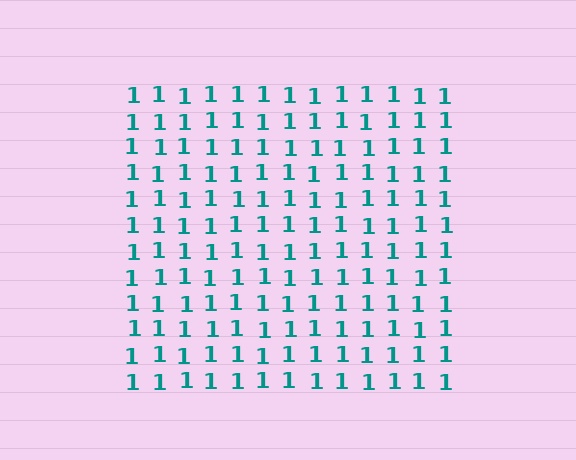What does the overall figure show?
The overall figure shows a square.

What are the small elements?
The small elements are digit 1's.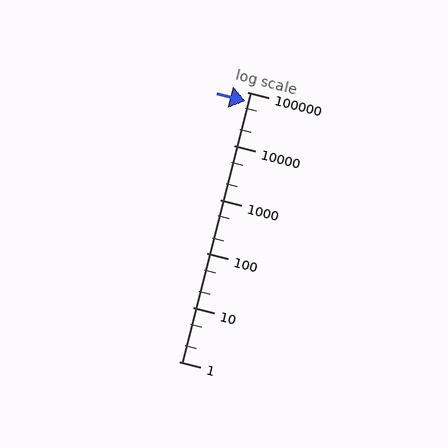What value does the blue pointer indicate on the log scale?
The pointer indicates approximately 67000.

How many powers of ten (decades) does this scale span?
The scale spans 5 decades, from 1 to 100000.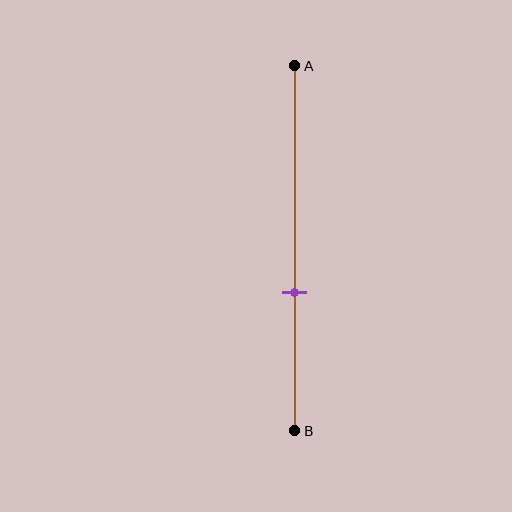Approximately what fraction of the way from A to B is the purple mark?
The purple mark is approximately 60% of the way from A to B.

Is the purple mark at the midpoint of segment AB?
No, the mark is at about 60% from A, not at the 50% midpoint.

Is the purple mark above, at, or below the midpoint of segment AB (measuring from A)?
The purple mark is below the midpoint of segment AB.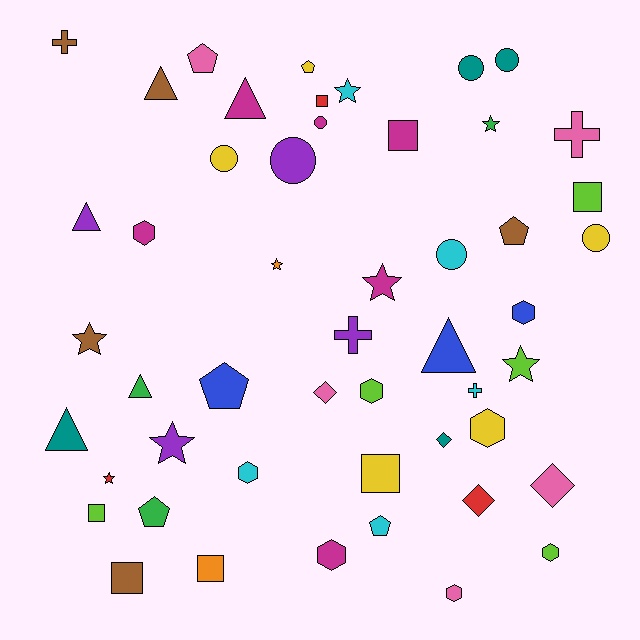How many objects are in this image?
There are 50 objects.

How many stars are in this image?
There are 8 stars.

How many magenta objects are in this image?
There are 6 magenta objects.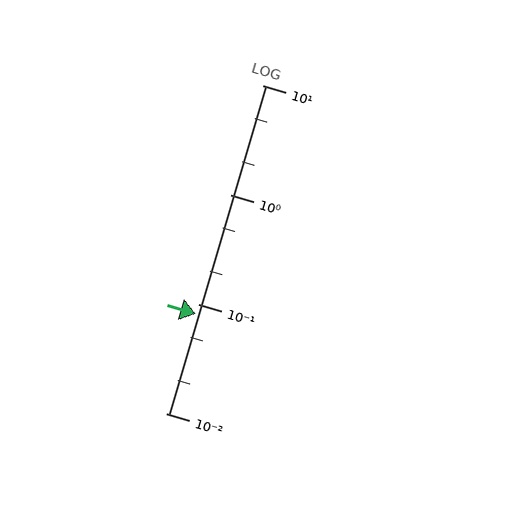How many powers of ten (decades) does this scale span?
The scale spans 3 decades, from 0.01 to 10.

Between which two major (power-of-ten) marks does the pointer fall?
The pointer is between 0.01 and 0.1.